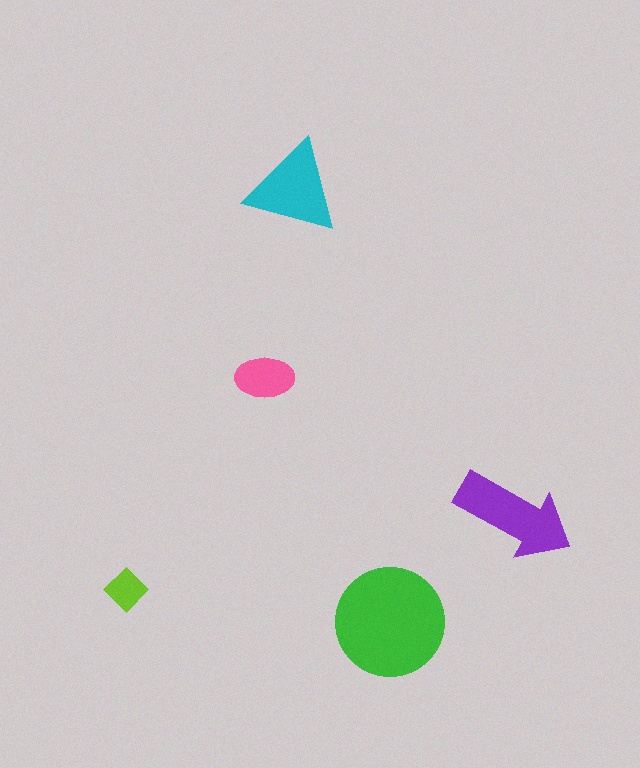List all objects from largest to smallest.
The green circle, the purple arrow, the cyan triangle, the pink ellipse, the lime diamond.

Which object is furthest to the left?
The lime diamond is leftmost.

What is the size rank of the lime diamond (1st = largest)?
5th.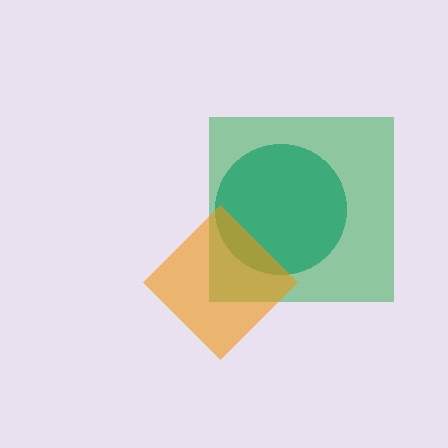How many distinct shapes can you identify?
There are 3 distinct shapes: a teal circle, a green square, an orange diamond.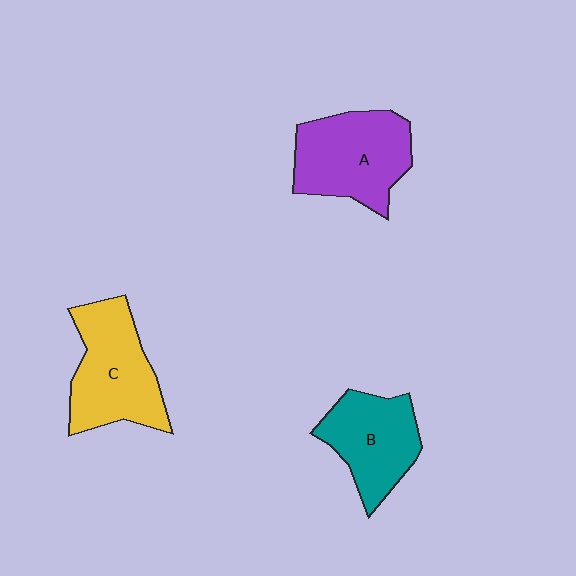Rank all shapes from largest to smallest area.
From largest to smallest: A (purple), C (yellow), B (teal).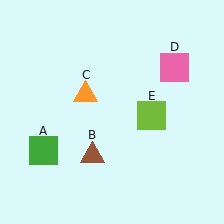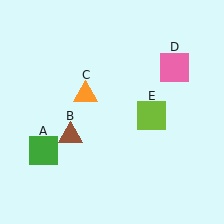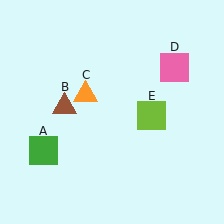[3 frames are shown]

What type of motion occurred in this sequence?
The brown triangle (object B) rotated clockwise around the center of the scene.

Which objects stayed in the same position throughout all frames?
Green square (object A) and orange triangle (object C) and pink square (object D) and lime square (object E) remained stationary.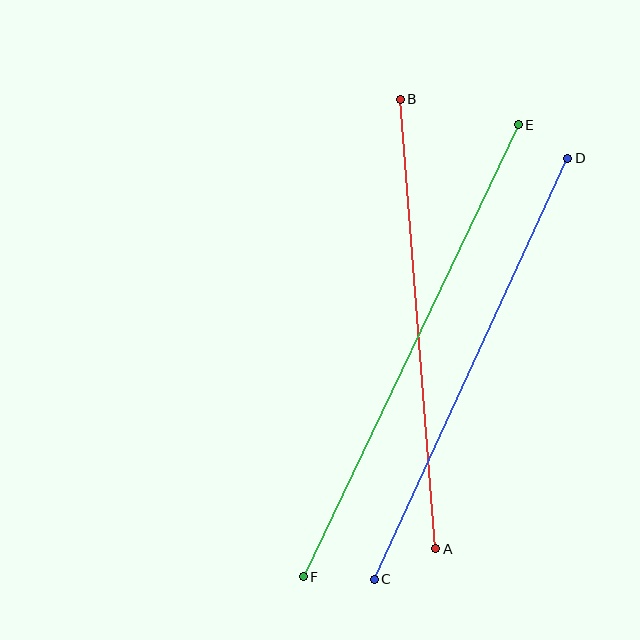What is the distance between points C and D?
The distance is approximately 463 pixels.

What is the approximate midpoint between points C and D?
The midpoint is at approximately (471, 369) pixels.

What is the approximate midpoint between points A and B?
The midpoint is at approximately (418, 324) pixels.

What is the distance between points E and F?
The distance is approximately 501 pixels.